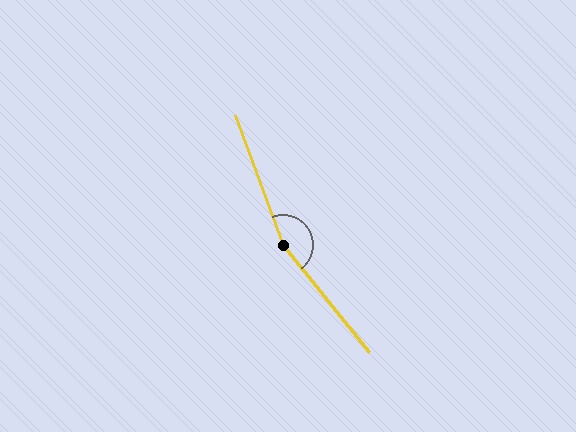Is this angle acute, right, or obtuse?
It is obtuse.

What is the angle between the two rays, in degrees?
Approximately 162 degrees.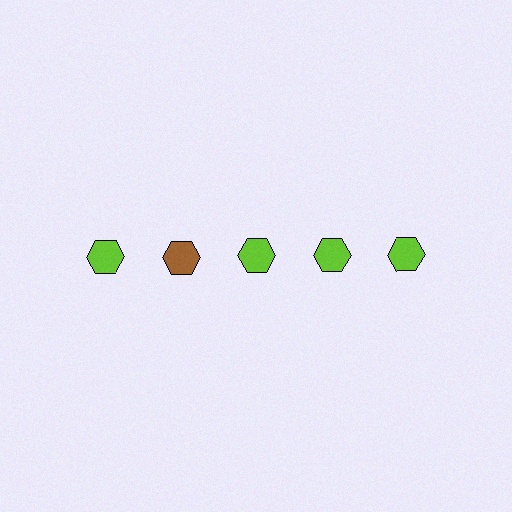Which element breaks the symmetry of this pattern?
The brown hexagon in the top row, second from left column breaks the symmetry. All other shapes are lime hexagons.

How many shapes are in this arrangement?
There are 5 shapes arranged in a grid pattern.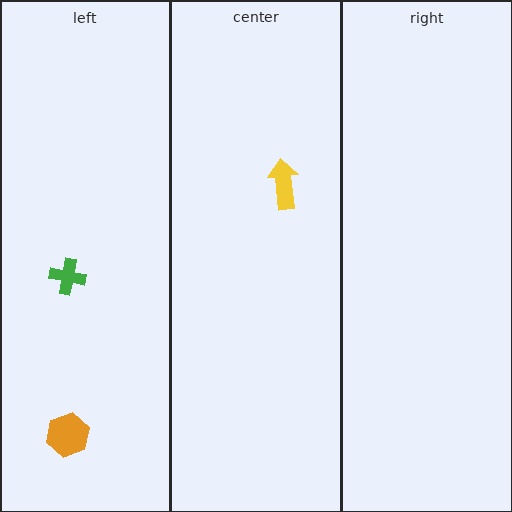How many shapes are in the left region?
2.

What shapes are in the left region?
The orange hexagon, the green cross.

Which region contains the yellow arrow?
The center region.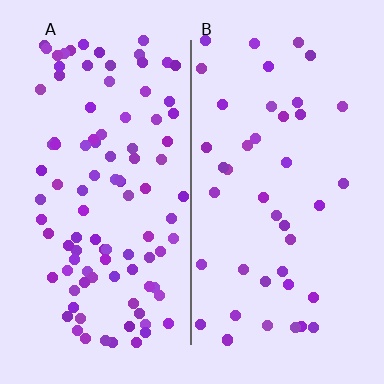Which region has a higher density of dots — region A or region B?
A (the left).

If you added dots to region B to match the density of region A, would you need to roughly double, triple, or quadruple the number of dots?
Approximately double.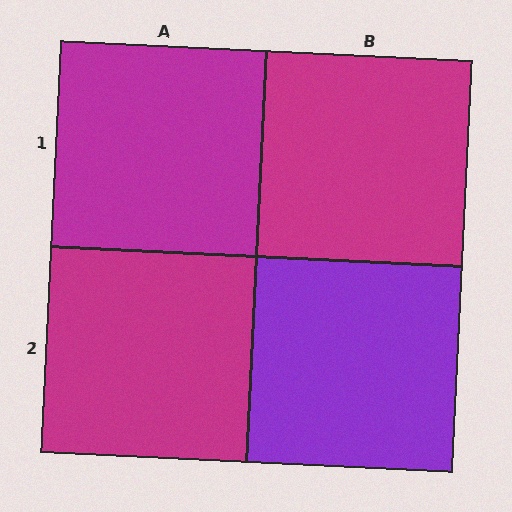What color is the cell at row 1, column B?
Magenta.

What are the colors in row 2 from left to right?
Magenta, purple.